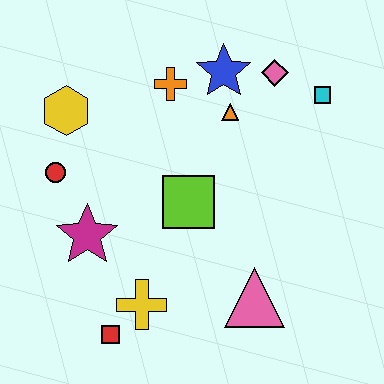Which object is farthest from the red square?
The cyan square is farthest from the red square.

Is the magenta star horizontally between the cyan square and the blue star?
No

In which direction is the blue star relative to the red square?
The blue star is above the red square.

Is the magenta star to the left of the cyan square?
Yes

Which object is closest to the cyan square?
The pink diamond is closest to the cyan square.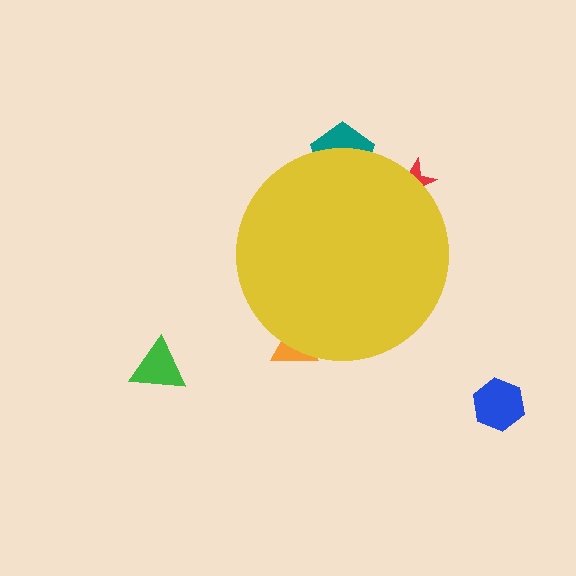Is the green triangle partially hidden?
No, the green triangle is fully visible.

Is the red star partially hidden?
Yes, the red star is partially hidden behind the yellow circle.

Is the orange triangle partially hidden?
Yes, the orange triangle is partially hidden behind the yellow circle.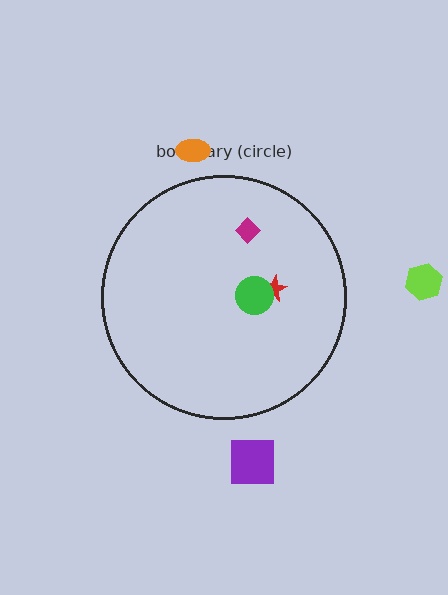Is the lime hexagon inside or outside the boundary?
Outside.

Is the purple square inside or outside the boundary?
Outside.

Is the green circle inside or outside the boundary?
Inside.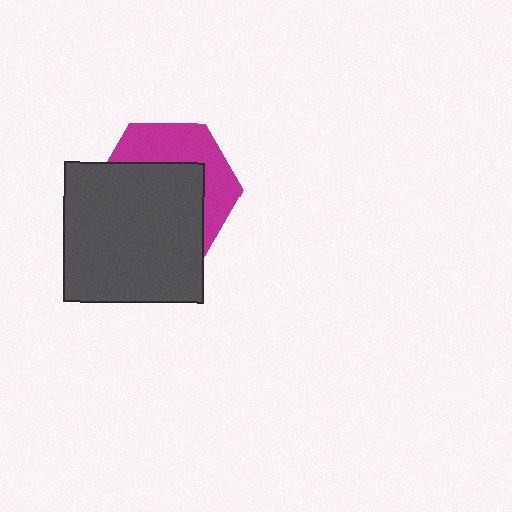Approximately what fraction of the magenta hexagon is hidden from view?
Roughly 60% of the magenta hexagon is hidden behind the dark gray square.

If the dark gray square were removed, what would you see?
You would see the complete magenta hexagon.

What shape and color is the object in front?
The object in front is a dark gray square.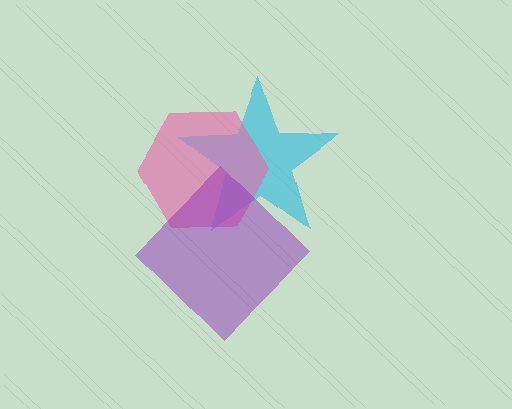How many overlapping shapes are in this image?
There are 3 overlapping shapes in the image.